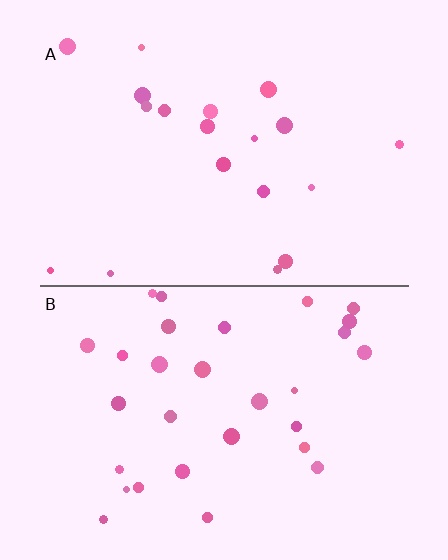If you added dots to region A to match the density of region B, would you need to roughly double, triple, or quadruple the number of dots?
Approximately double.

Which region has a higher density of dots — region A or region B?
B (the bottom).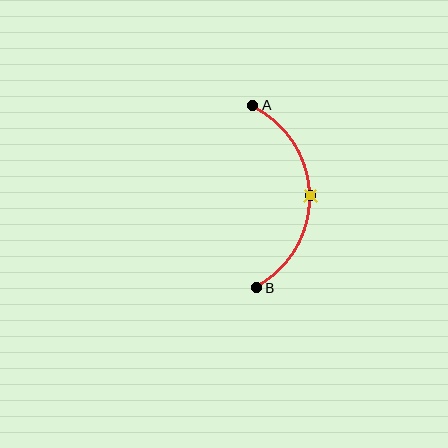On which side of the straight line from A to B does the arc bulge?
The arc bulges to the right of the straight line connecting A and B.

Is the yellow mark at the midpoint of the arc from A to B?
Yes. The yellow mark lies on the arc at equal arc-length from both A and B — it is the arc midpoint.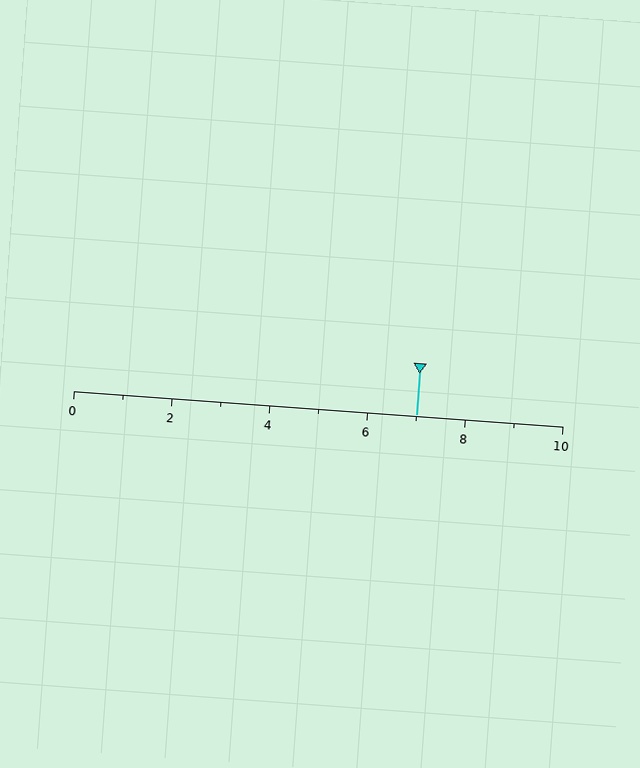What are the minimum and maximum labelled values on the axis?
The axis runs from 0 to 10.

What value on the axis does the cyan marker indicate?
The marker indicates approximately 7.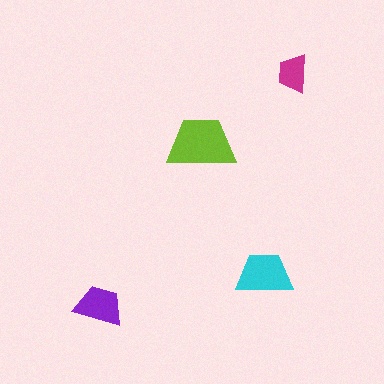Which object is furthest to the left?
The purple trapezoid is leftmost.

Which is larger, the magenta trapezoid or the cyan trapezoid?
The cyan one.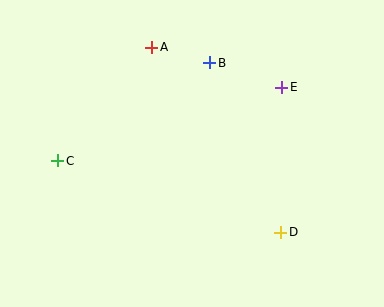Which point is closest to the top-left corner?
Point A is closest to the top-left corner.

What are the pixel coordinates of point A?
Point A is at (152, 47).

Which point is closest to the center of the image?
Point B at (210, 63) is closest to the center.